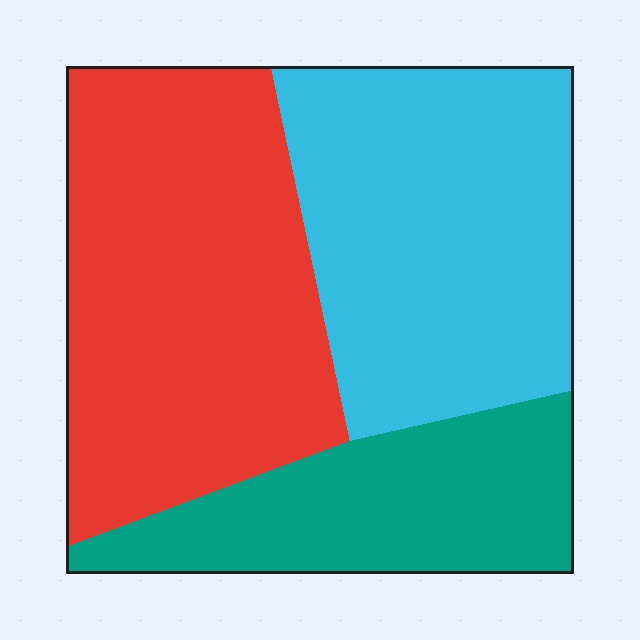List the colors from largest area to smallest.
From largest to smallest: red, cyan, teal.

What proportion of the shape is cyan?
Cyan covers about 35% of the shape.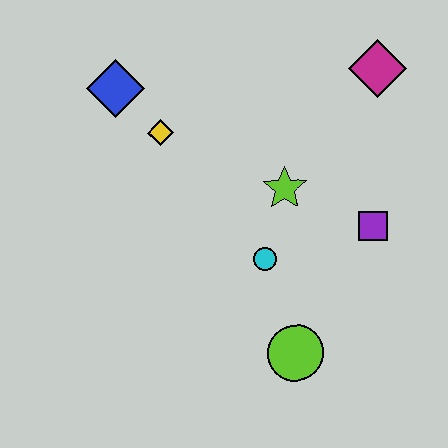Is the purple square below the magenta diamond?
Yes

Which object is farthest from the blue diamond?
The lime circle is farthest from the blue diamond.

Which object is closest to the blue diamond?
The yellow diamond is closest to the blue diamond.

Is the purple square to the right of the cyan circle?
Yes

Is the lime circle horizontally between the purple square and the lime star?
Yes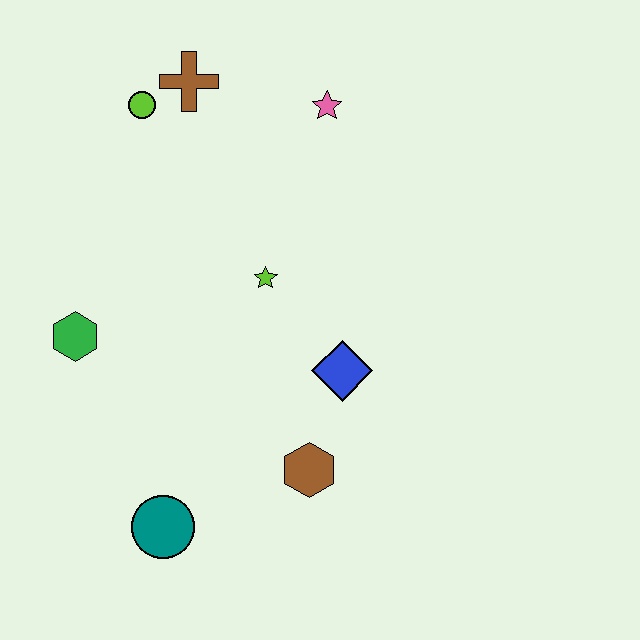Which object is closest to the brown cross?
The lime circle is closest to the brown cross.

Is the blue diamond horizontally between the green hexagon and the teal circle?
No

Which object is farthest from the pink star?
The teal circle is farthest from the pink star.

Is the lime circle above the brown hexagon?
Yes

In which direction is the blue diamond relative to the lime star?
The blue diamond is below the lime star.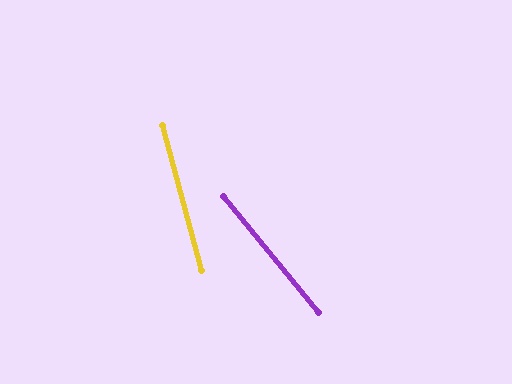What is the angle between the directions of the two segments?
Approximately 24 degrees.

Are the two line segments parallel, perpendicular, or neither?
Neither parallel nor perpendicular — they differ by about 24°.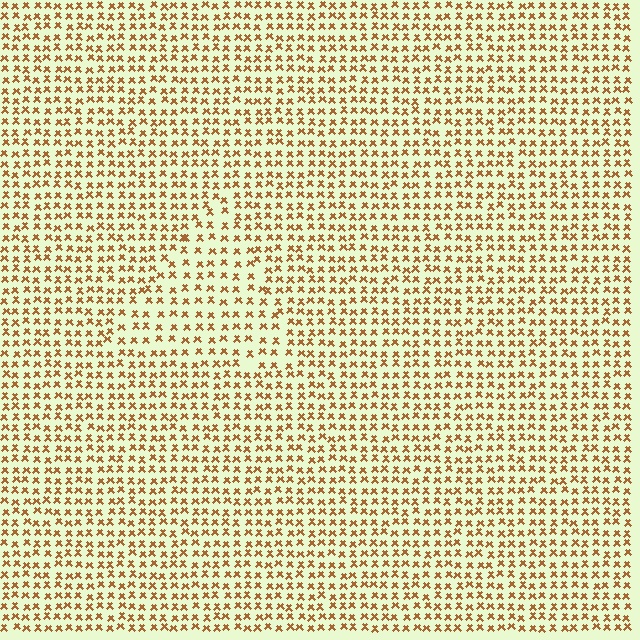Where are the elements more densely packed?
The elements are more densely packed outside the triangle boundary.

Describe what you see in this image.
The image contains small brown elements arranged at two different densities. A triangle-shaped region is visible where the elements are less densely packed than the surrounding area.